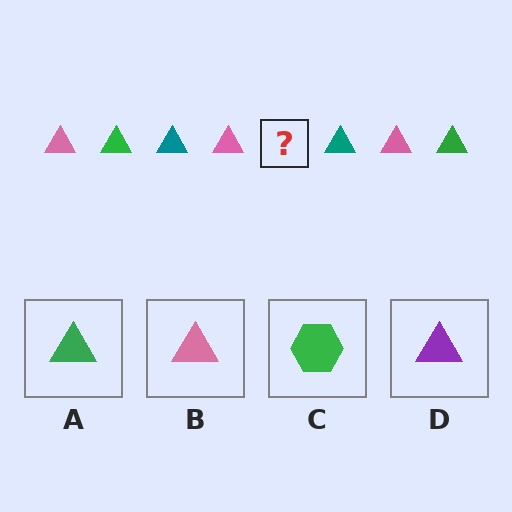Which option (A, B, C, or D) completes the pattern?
A.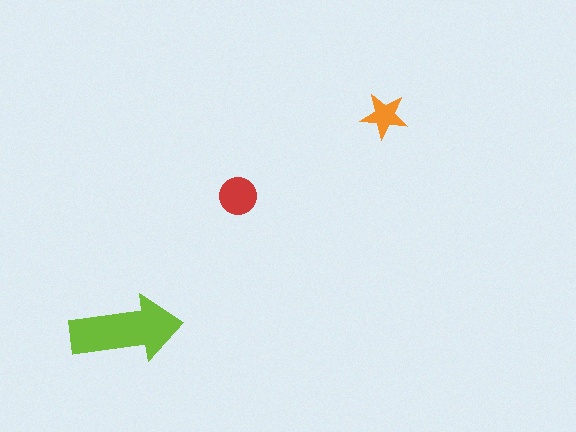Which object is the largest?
The lime arrow.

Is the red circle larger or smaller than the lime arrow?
Smaller.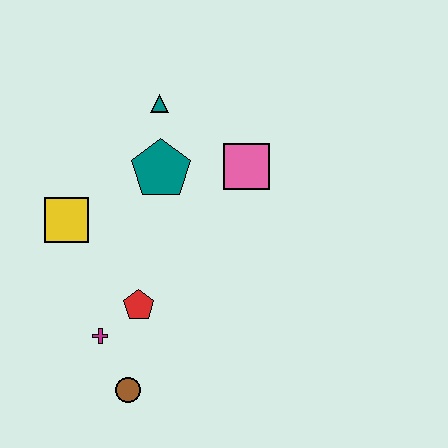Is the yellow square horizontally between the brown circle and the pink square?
No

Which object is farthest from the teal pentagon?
The brown circle is farthest from the teal pentagon.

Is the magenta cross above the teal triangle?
No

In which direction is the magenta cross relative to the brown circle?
The magenta cross is above the brown circle.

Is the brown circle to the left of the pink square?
Yes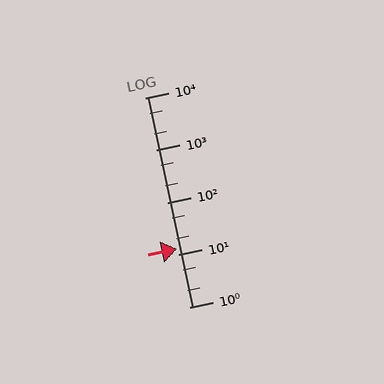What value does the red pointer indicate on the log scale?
The pointer indicates approximately 13.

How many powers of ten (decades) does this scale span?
The scale spans 4 decades, from 1 to 10000.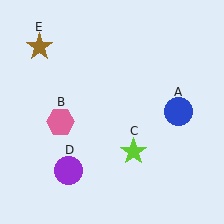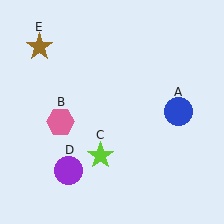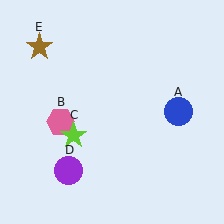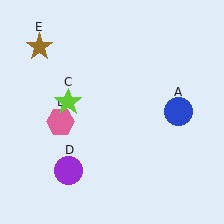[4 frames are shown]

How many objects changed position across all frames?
1 object changed position: lime star (object C).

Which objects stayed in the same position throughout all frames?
Blue circle (object A) and pink hexagon (object B) and purple circle (object D) and brown star (object E) remained stationary.